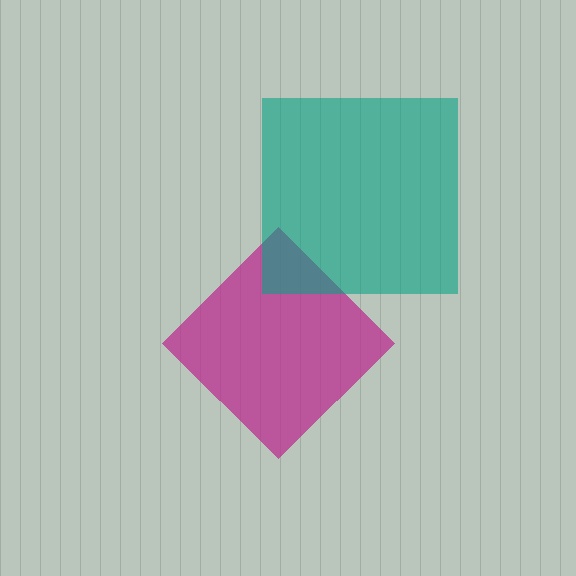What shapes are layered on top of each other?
The layered shapes are: a magenta diamond, a teal square.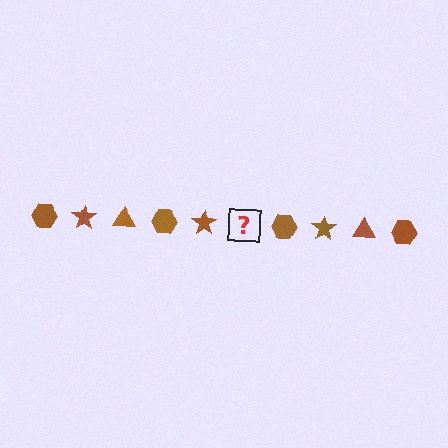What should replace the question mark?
The question mark should be replaced with a brown triangle.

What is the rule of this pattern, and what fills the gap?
The rule is that the pattern cycles through hexagon, star, triangle shapes in brown. The gap should be filled with a brown triangle.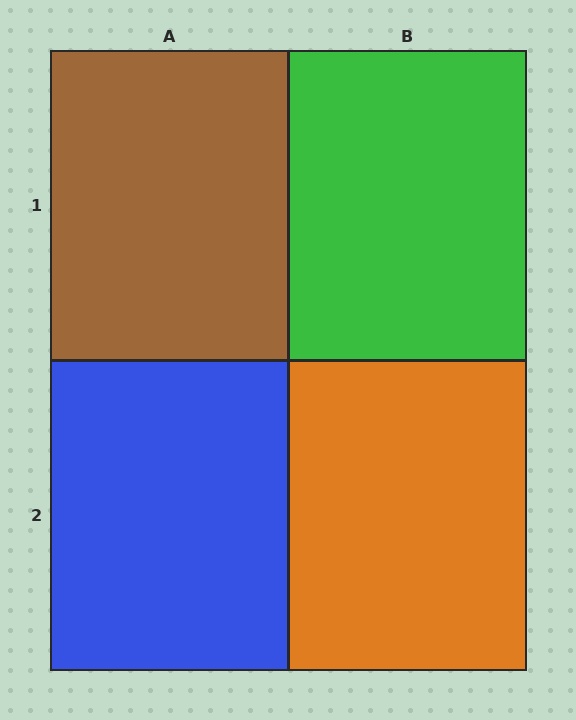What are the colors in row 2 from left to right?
Blue, orange.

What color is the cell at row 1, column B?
Green.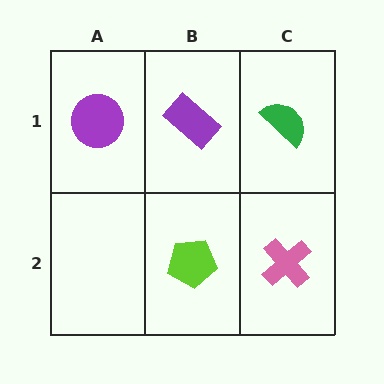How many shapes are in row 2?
2 shapes.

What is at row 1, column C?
A green semicircle.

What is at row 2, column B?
A lime pentagon.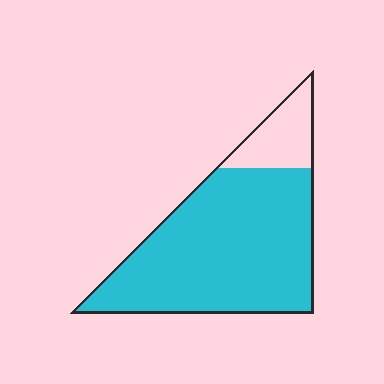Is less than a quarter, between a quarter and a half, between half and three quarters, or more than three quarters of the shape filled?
More than three quarters.